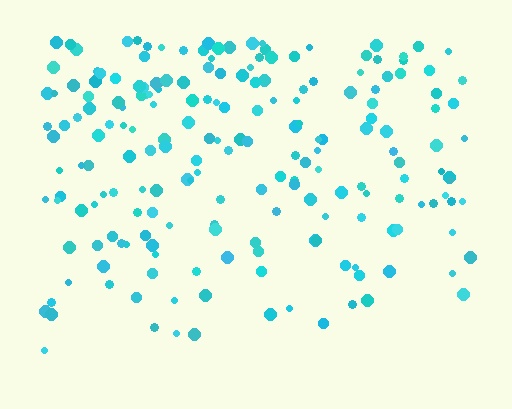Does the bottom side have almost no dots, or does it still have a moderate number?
Still a moderate number, just noticeably fewer than the top.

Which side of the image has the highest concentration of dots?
The top.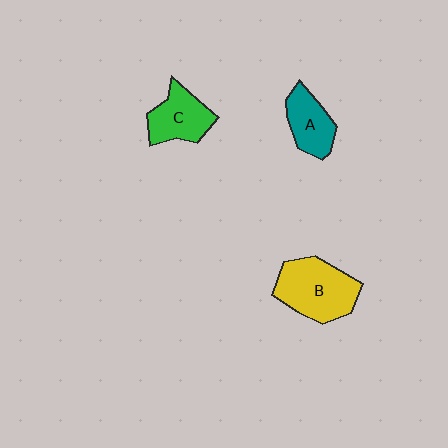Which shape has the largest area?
Shape B (yellow).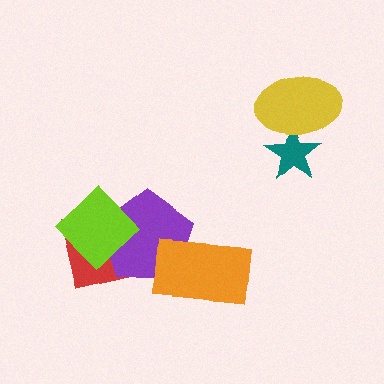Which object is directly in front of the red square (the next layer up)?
The purple pentagon is directly in front of the red square.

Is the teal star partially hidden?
Yes, it is partially covered by another shape.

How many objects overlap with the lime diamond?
2 objects overlap with the lime diamond.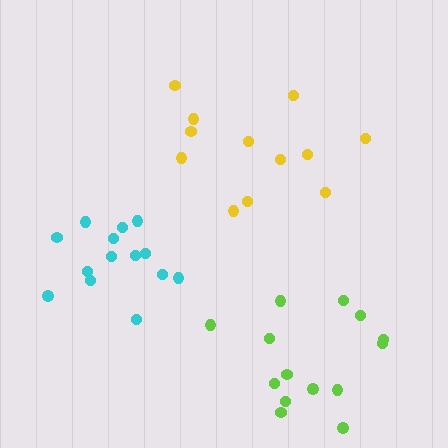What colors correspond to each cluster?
The clusters are colored: cyan, yellow, lime.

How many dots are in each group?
Group 1: 14 dots, Group 2: 12 dots, Group 3: 14 dots (40 total).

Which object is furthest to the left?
The cyan cluster is leftmost.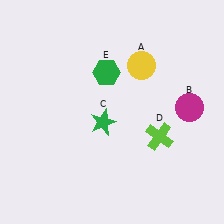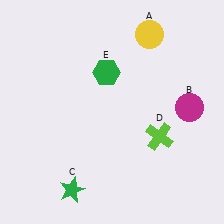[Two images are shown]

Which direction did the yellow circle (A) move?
The yellow circle (A) moved up.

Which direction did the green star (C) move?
The green star (C) moved down.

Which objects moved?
The objects that moved are: the yellow circle (A), the green star (C).